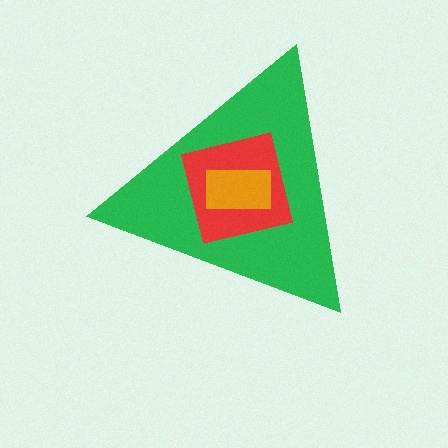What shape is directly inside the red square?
The orange rectangle.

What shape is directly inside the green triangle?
The red square.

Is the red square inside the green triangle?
Yes.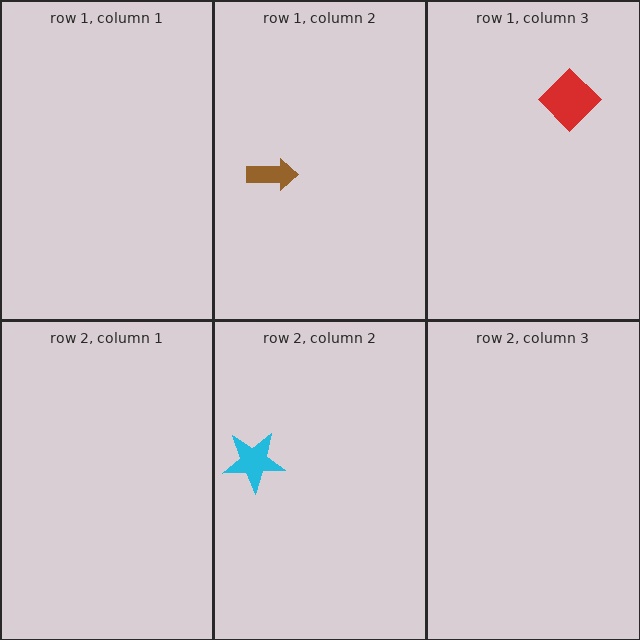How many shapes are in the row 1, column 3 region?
1.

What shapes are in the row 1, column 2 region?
The brown arrow.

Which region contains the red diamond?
The row 1, column 3 region.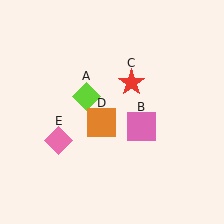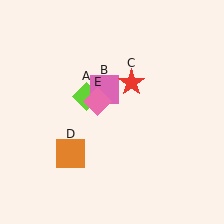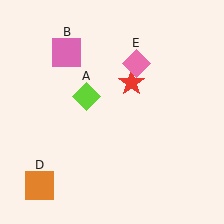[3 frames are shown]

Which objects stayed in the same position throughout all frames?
Lime diamond (object A) and red star (object C) remained stationary.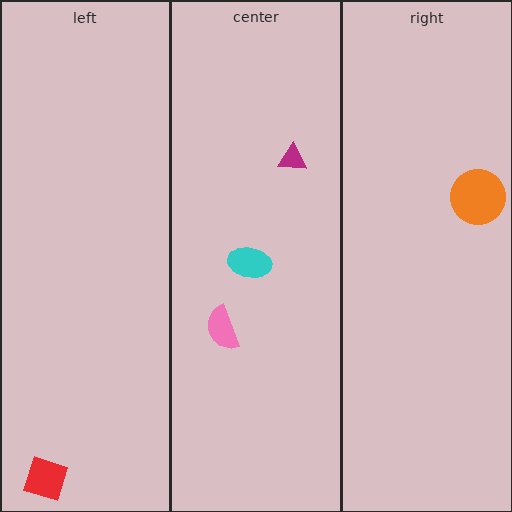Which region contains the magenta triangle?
The center region.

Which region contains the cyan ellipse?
The center region.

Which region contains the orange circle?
The right region.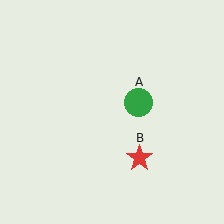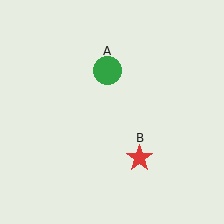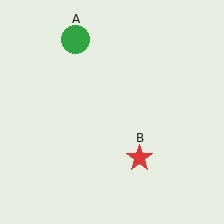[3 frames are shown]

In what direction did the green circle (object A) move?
The green circle (object A) moved up and to the left.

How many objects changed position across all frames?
1 object changed position: green circle (object A).